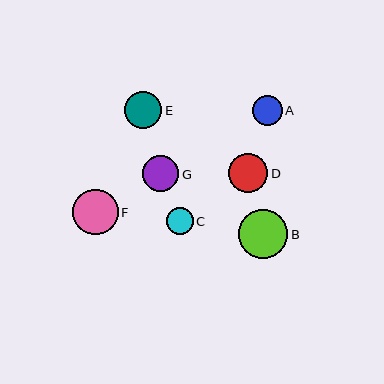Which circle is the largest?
Circle B is the largest with a size of approximately 49 pixels.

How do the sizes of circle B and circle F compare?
Circle B and circle F are approximately the same size.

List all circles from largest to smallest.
From largest to smallest: B, F, D, E, G, A, C.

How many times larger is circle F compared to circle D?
Circle F is approximately 1.2 times the size of circle D.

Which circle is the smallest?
Circle C is the smallest with a size of approximately 27 pixels.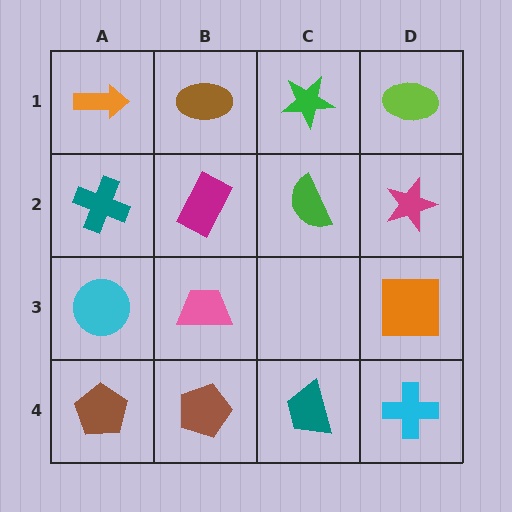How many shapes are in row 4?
4 shapes.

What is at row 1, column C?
A green star.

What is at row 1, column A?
An orange arrow.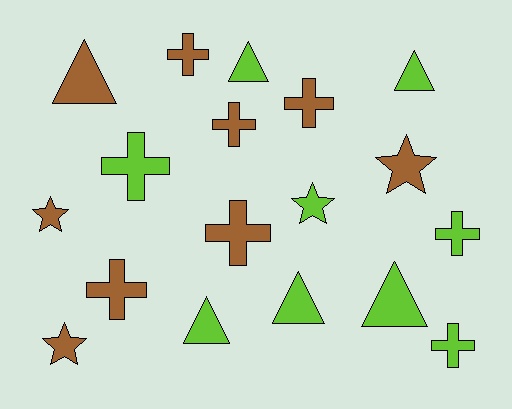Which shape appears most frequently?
Cross, with 8 objects.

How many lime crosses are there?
There are 3 lime crosses.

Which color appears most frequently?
Brown, with 9 objects.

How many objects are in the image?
There are 18 objects.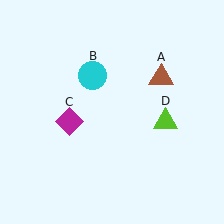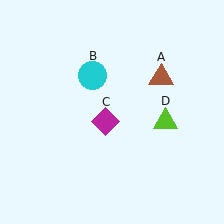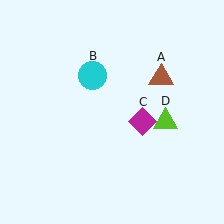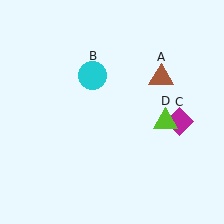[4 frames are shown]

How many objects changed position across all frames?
1 object changed position: magenta diamond (object C).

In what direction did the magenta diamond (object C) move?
The magenta diamond (object C) moved right.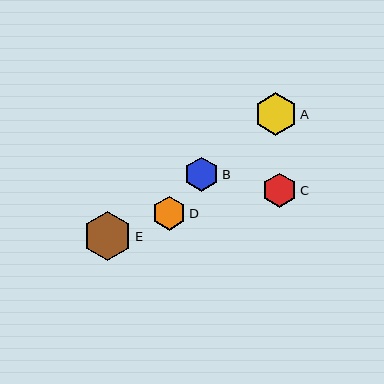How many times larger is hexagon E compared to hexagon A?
Hexagon E is approximately 1.1 times the size of hexagon A.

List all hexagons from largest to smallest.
From largest to smallest: E, A, B, C, D.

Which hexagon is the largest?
Hexagon E is the largest with a size of approximately 49 pixels.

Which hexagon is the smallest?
Hexagon D is the smallest with a size of approximately 34 pixels.